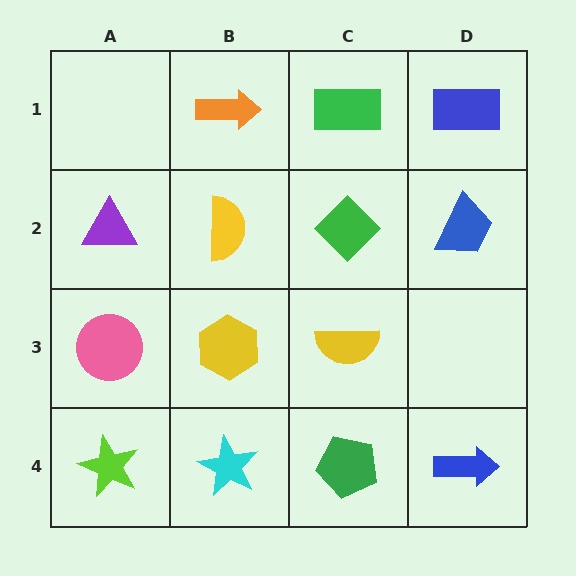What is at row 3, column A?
A pink circle.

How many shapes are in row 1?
3 shapes.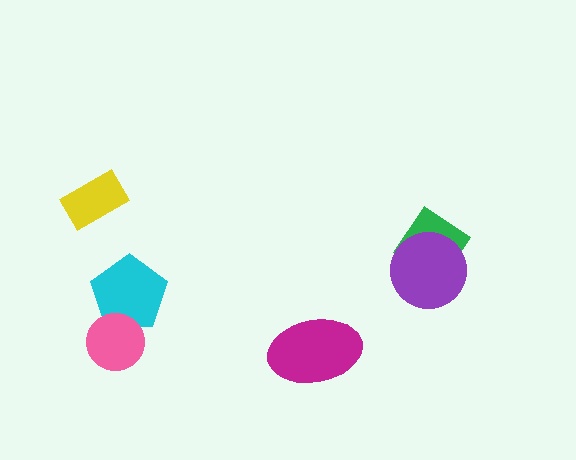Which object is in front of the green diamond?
The purple circle is in front of the green diamond.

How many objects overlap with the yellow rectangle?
0 objects overlap with the yellow rectangle.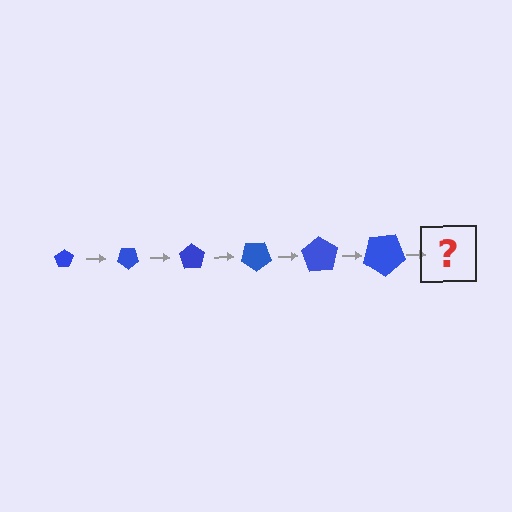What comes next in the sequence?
The next element should be a pentagon, larger than the previous one and rotated 210 degrees from the start.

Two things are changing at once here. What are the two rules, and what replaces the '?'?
The two rules are that the pentagon grows larger each step and it rotates 35 degrees each step. The '?' should be a pentagon, larger than the previous one and rotated 210 degrees from the start.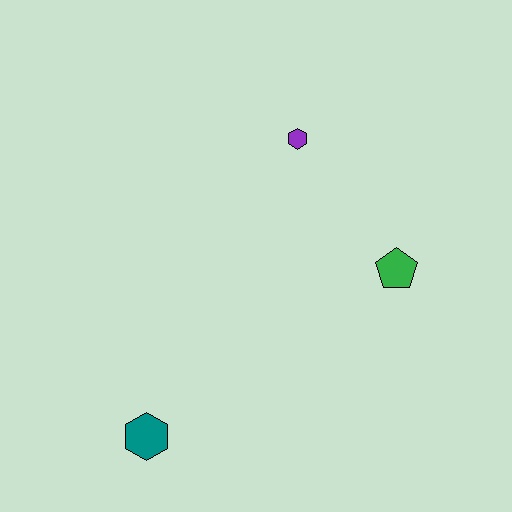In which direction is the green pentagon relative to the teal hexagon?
The green pentagon is to the right of the teal hexagon.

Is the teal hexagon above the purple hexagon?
No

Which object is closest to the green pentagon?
The purple hexagon is closest to the green pentagon.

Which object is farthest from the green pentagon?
The teal hexagon is farthest from the green pentagon.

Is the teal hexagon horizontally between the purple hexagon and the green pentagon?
No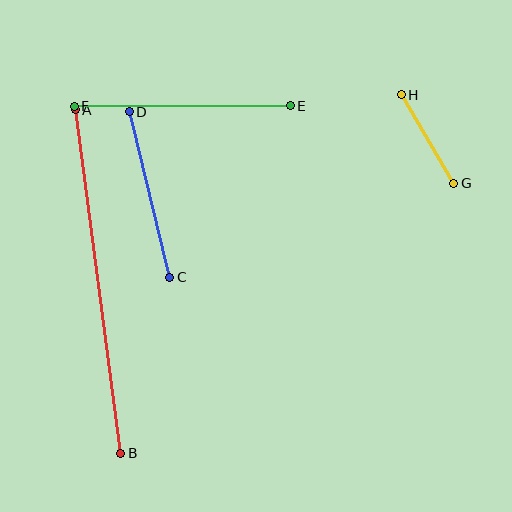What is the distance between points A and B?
The distance is approximately 346 pixels.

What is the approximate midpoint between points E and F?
The midpoint is at approximately (182, 106) pixels.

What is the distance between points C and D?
The distance is approximately 170 pixels.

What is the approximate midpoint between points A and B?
The midpoint is at approximately (98, 281) pixels.